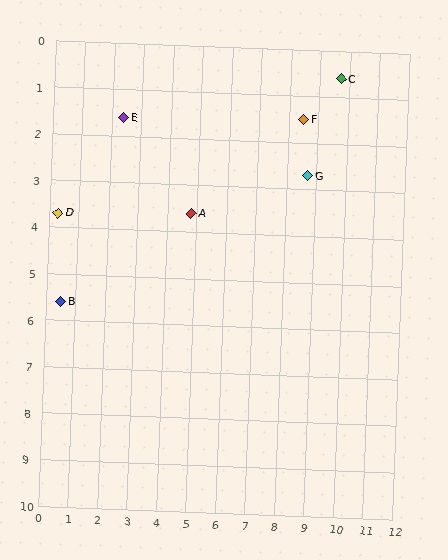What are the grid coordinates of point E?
Point E is at approximately (2.4, 1.6).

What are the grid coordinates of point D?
Point D is at approximately (0.3, 3.7).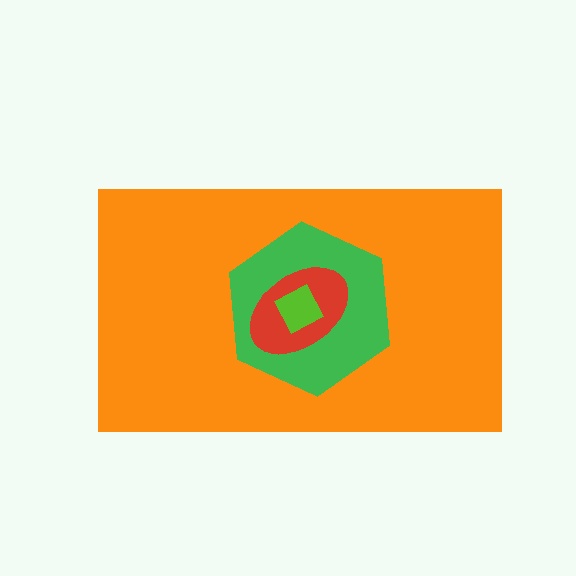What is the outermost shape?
The orange rectangle.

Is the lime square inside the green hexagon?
Yes.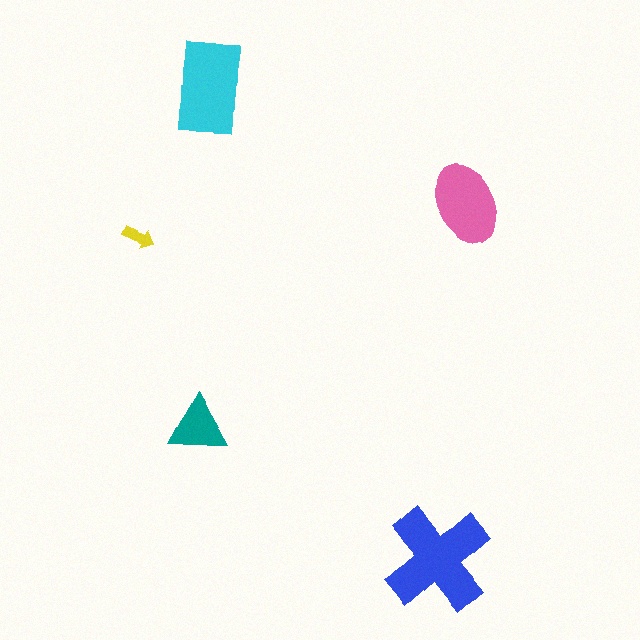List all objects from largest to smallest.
The blue cross, the cyan rectangle, the pink ellipse, the teal triangle, the yellow arrow.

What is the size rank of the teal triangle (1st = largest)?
4th.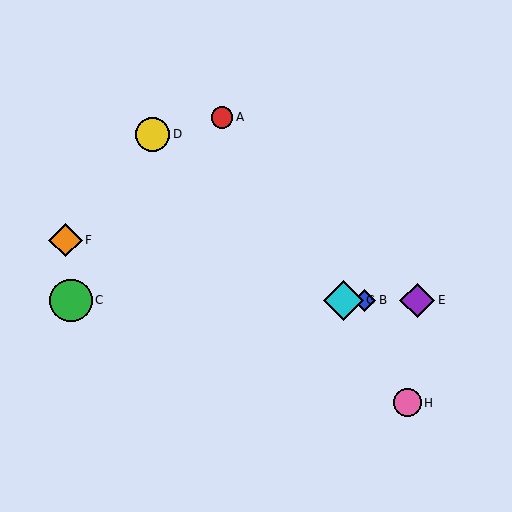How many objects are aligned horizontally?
4 objects (B, C, E, G) are aligned horizontally.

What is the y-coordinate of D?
Object D is at y≈134.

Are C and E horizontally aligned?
Yes, both are at y≈300.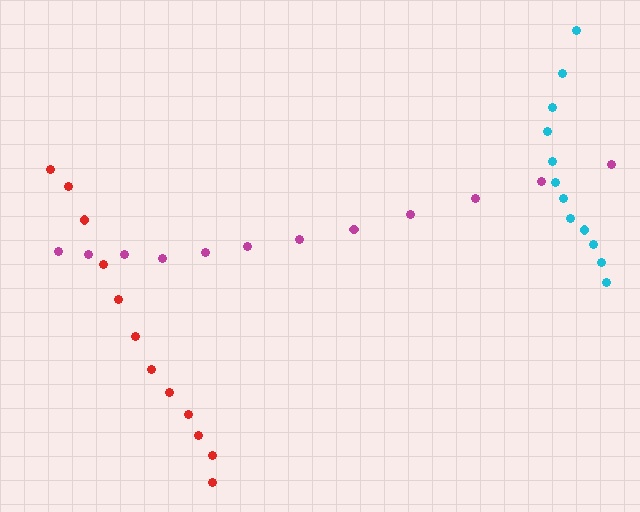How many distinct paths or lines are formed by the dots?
There are 3 distinct paths.